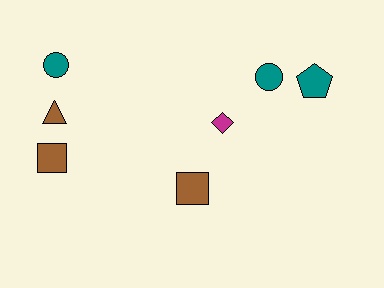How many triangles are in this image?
There is 1 triangle.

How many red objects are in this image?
There are no red objects.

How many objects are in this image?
There are 7 objects.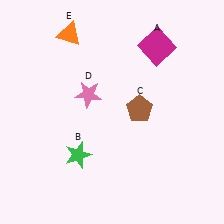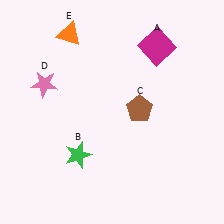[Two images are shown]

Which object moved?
The pink star (D) moved left.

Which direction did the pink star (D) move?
The pink star (D) moved left.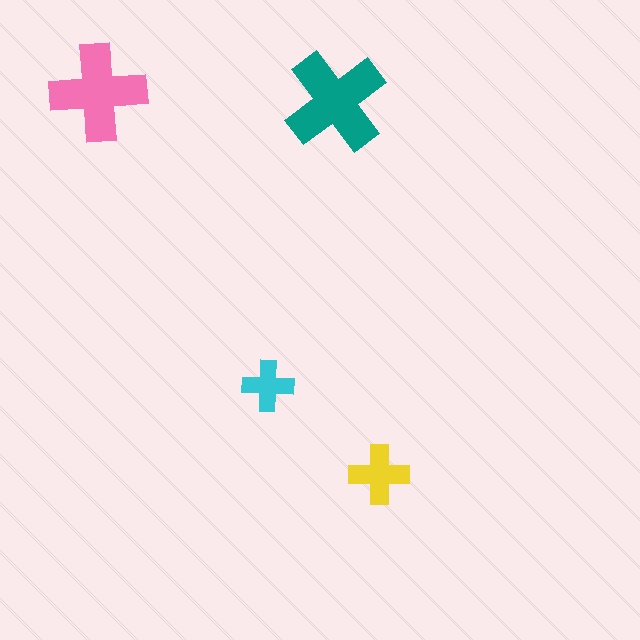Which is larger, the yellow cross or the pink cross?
The pink one.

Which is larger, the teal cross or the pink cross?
The teal one.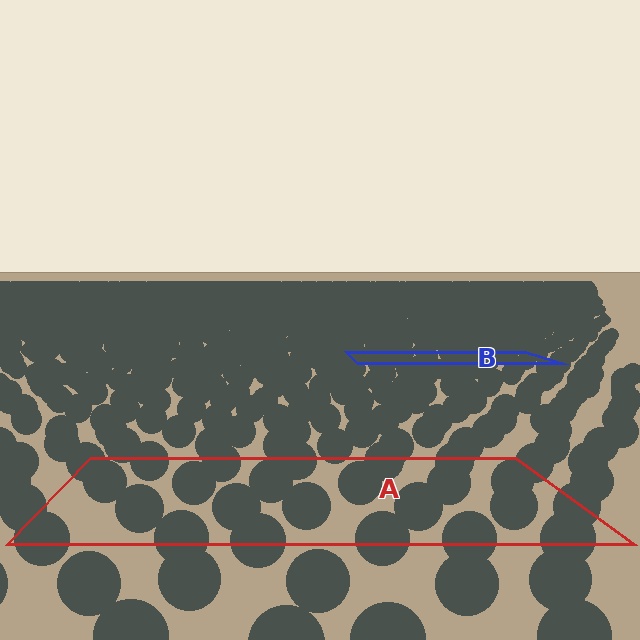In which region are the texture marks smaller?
The texture marks are smaller in region B, because it is farther away.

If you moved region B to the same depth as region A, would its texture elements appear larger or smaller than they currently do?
They would appear larger. At a closer depth, the same texture elements are projected at a bigger on-screen size.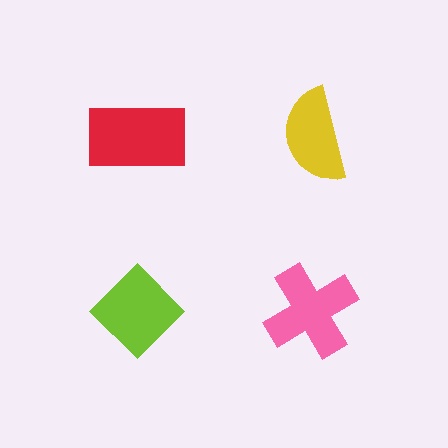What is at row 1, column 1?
A red rectangle.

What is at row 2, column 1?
A lime diamond.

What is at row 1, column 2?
A yellow semicircle.